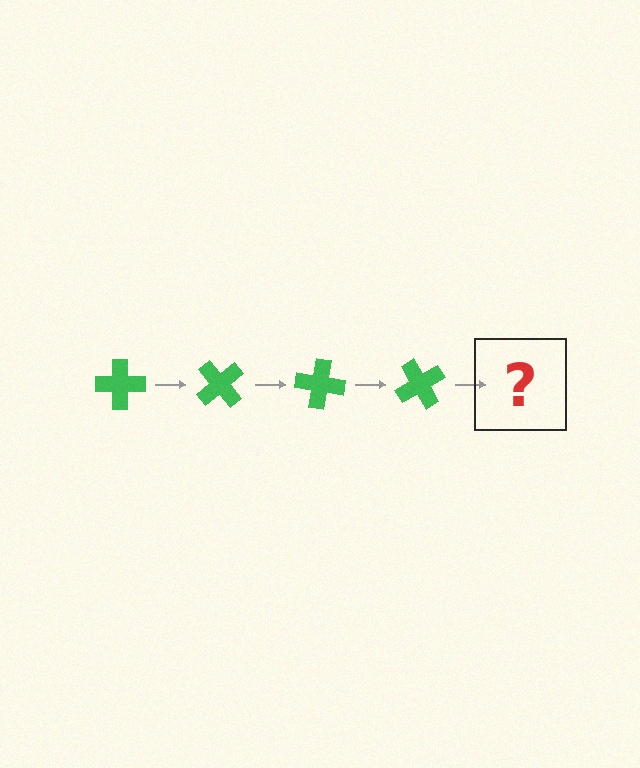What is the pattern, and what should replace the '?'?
The pattern is that the cross rotates 50 degrees each step. The '?' should be a green cross rotated 200 degrees.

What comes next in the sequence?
The next element should be a green cross rotated 200 degrees.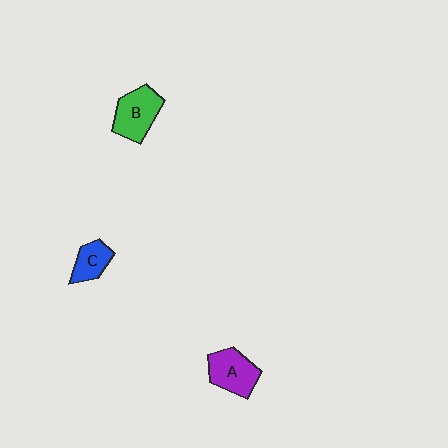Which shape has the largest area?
Shape B (green).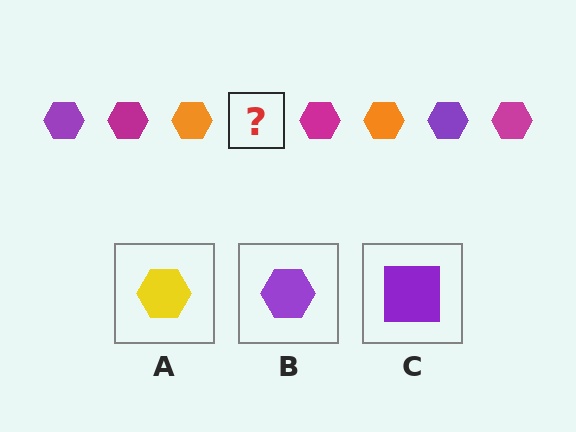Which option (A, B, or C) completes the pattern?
B.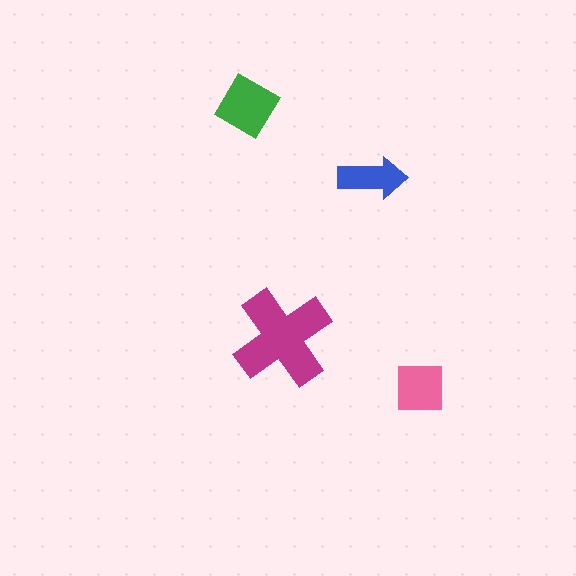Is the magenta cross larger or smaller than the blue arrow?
Larger.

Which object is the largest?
The magenta cross.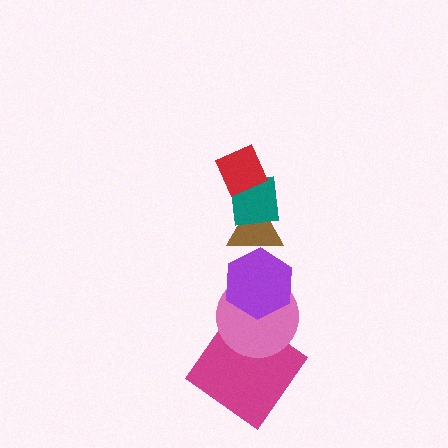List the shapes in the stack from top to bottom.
From top to bottom: the red diamond, the teal square, the brown triangle, the purple hexagon, the pink circle, the magenta diamond.